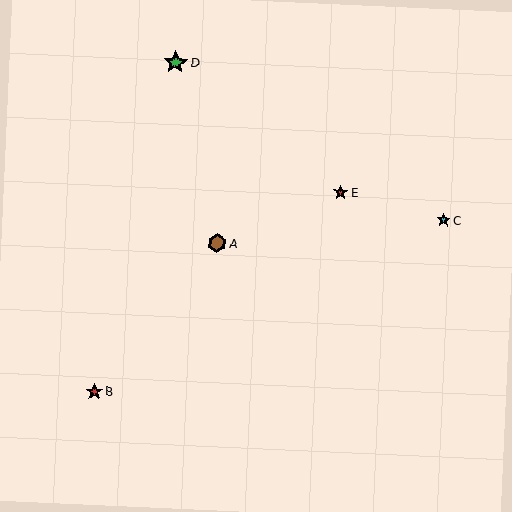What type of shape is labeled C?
Shape C is a cyan star.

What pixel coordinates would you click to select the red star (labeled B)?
Click at (94, 391) to select the red star B.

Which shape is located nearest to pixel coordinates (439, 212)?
The cyan star (labeled C) at (443, 220) is nearest to that location.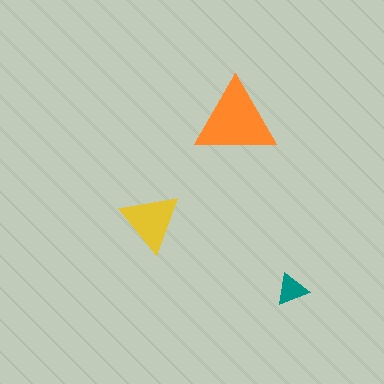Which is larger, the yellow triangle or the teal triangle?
The yellow one.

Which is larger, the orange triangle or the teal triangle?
The orange one.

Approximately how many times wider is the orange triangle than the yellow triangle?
About 1.5 times wider.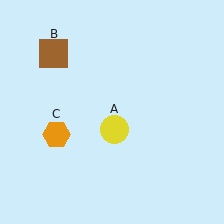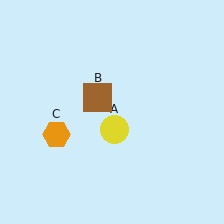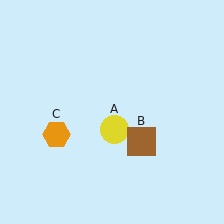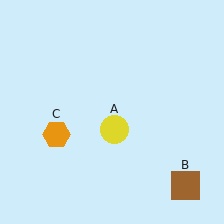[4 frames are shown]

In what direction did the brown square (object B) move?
The brown square (object B) moved down and to the right.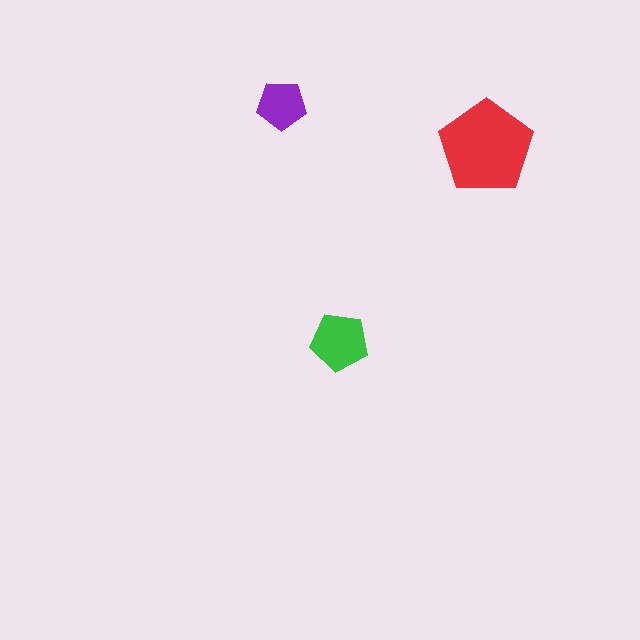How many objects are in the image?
There are 3 objects in the image.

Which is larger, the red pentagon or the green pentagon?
The red one.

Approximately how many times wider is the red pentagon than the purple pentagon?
About 2 times wider.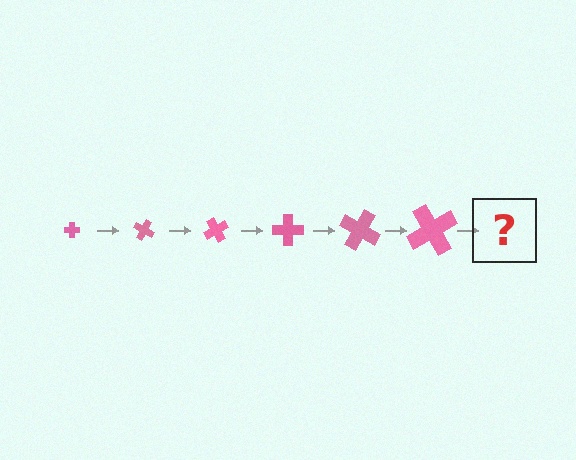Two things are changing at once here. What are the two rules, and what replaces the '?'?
The two rules are that the cross grows larger each step and it rotates 30 degrees each step. The '?' should be a cross, larger than the previous one and rotated 180 degrees from the start.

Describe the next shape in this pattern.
It should be a cross, larger than the previous one and rotated 180 degrees from the start.